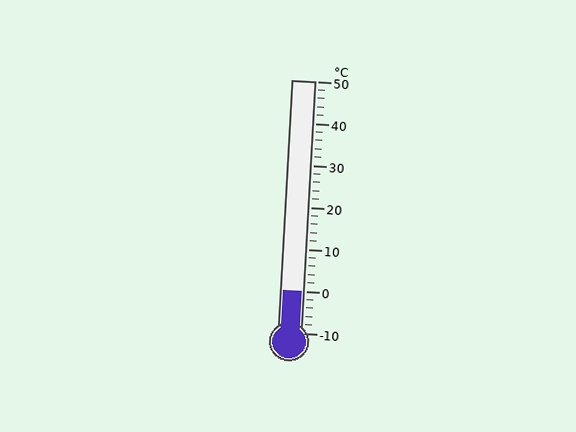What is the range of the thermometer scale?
The thermometer scale ranges from -10°C to 50°C.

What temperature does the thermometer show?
The thermometer shows approximately 0°C.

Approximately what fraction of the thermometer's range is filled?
The thermometer is filled to approximately 15% of its range.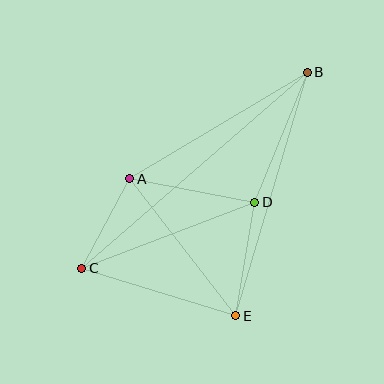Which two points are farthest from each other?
Points B and C are farthest from each other.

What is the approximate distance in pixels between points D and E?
The distance between D and E is approximately 115 pixels.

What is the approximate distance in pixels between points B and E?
The distance between B and E is approximately 254 pixels.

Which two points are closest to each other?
Points A and C are closest to each other.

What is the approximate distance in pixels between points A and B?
The distance between A and B is approximately 207 pixels.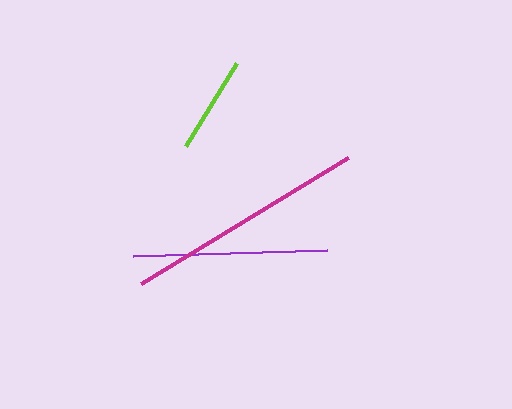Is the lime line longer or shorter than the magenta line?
The magenta line is longer than the lime line.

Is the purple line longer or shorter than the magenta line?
The magenta line is longer than the purple line.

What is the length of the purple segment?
The purple segment is approximately 194 pixels long.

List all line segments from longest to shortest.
From longest to shortest: magenta, purple, lime.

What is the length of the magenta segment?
The magenta segment is approximately 243 pixels long.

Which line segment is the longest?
The magenta line is the longest at approximately 243 pixels.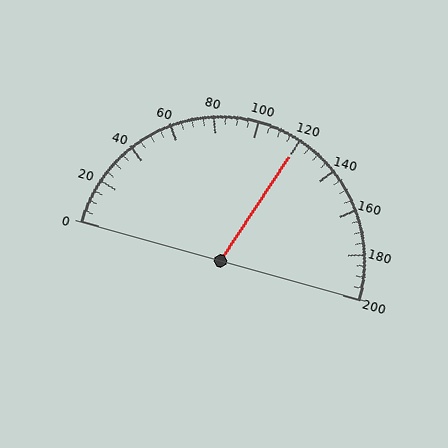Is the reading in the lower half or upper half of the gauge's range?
The reading is in the upper half of the range (0 to 200).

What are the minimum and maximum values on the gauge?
The gauge ranges from 0 to 200.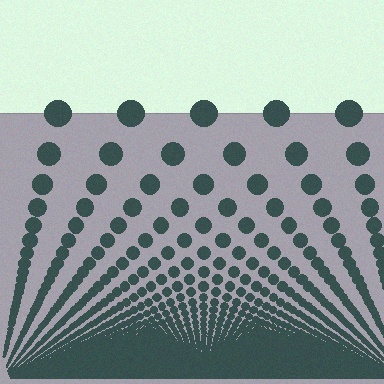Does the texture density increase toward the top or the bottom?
Density increases toward the bottom.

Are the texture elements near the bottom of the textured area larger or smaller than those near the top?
Smaller. The gradient is inverted — elements near the bottom are smaller and denser.